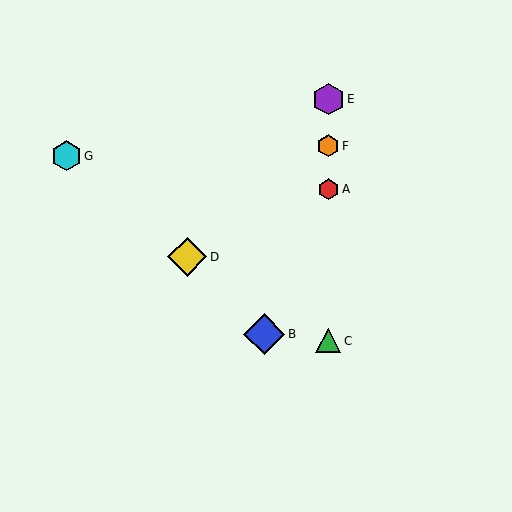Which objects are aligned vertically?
Objects A, C, E, F are aligned vertically.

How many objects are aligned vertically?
4 objects (A, C, E, F) are aligned vertically.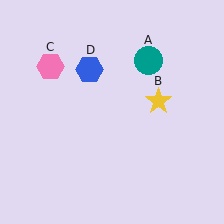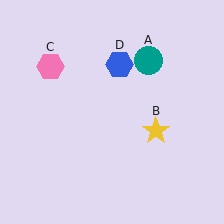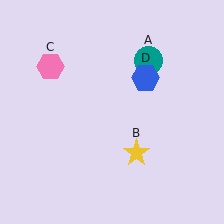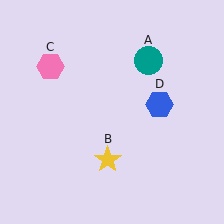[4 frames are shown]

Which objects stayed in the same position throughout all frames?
Teal circle (object A) and pink hexagon (object C) remained stationary.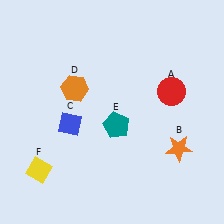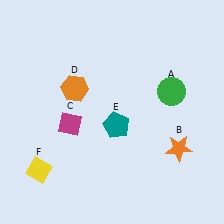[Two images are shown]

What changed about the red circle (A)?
In Image 1, A is red. In Image 2, it changed to green.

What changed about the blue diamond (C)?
In Image 1, C is blue. In Image 2, it changed to magenta.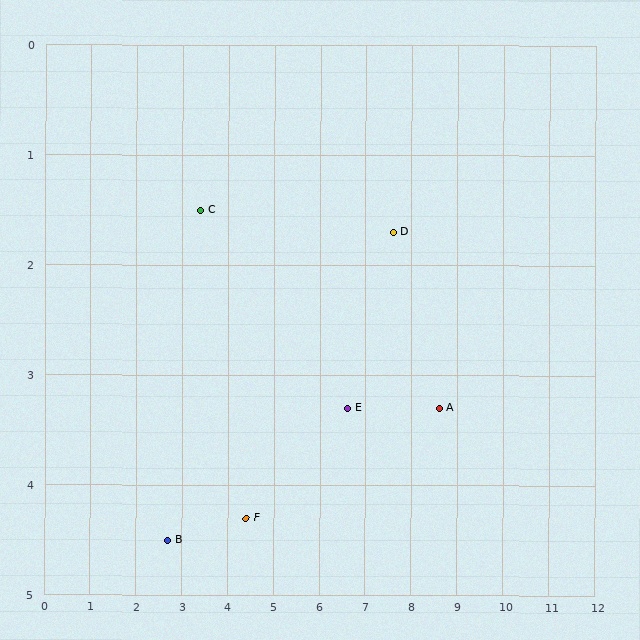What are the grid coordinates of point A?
Point A is at approximately (8.6, 3.3).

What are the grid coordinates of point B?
Point B is at approximately (2.7, 4.5).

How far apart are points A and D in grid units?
Points A and D are about 1.9 grid units apart.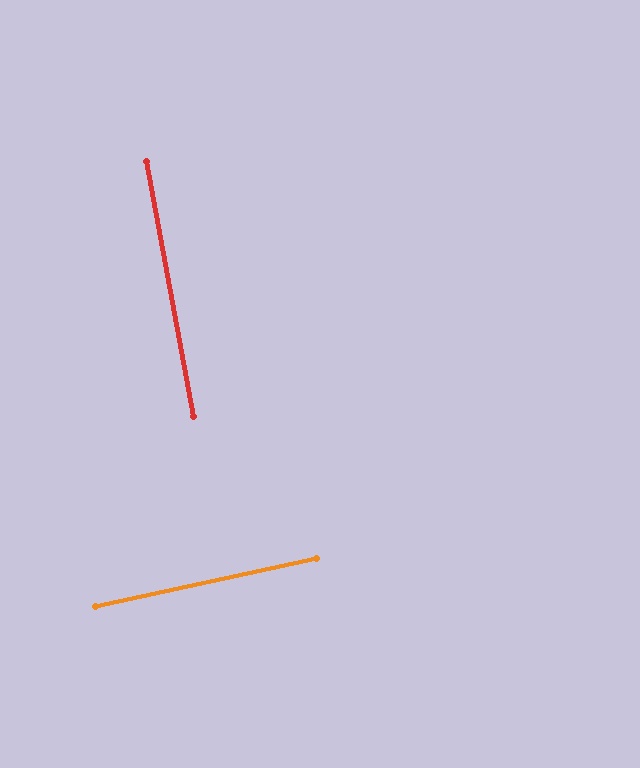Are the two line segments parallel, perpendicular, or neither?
Perpendicular — they meet at approximately 88°.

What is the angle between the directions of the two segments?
Approximately 88 degrees.